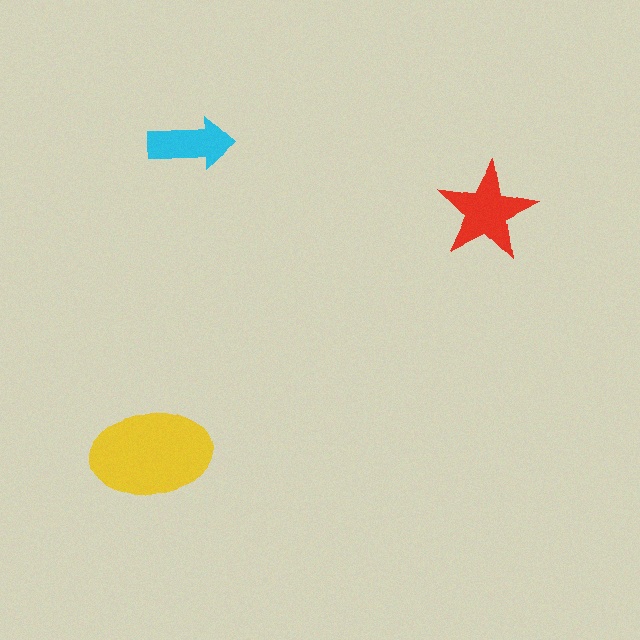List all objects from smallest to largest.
The cyan arrow, the red star, the yellow ellipse.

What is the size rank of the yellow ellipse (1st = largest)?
1st.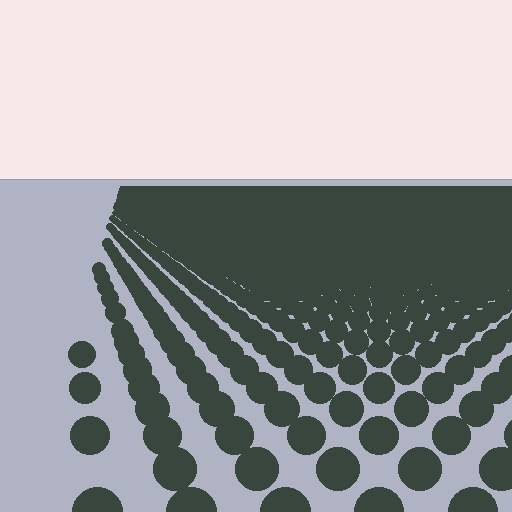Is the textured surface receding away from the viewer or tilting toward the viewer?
The surface is receding away from the viewer. Texture elements get smaller and denser toward the top.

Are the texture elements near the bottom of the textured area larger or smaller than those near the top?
Larger. Near the bottom, elements are closer to the viewer and appear at a bigger on-screen size.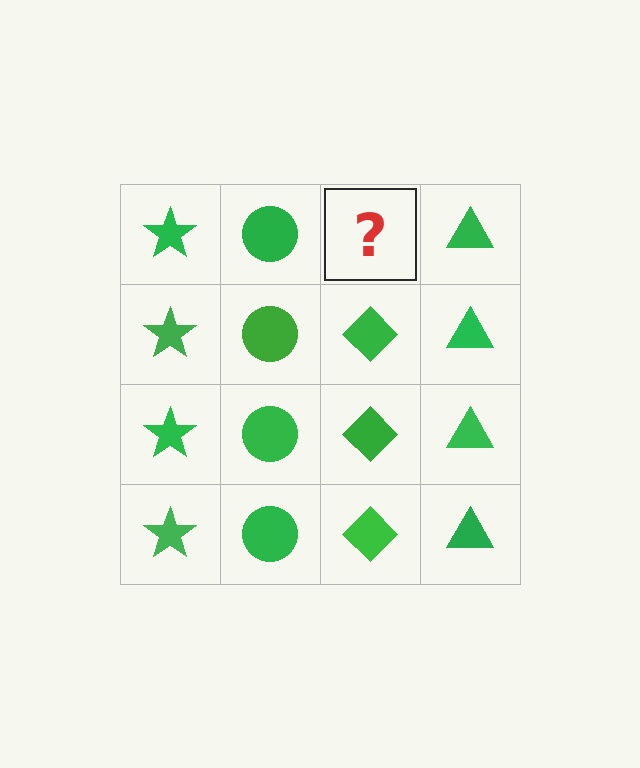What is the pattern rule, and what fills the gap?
The rule is that each column has a consistent shape. The gap should be filled with a green diamond.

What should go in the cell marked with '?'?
The missing cell should contain a green diamond.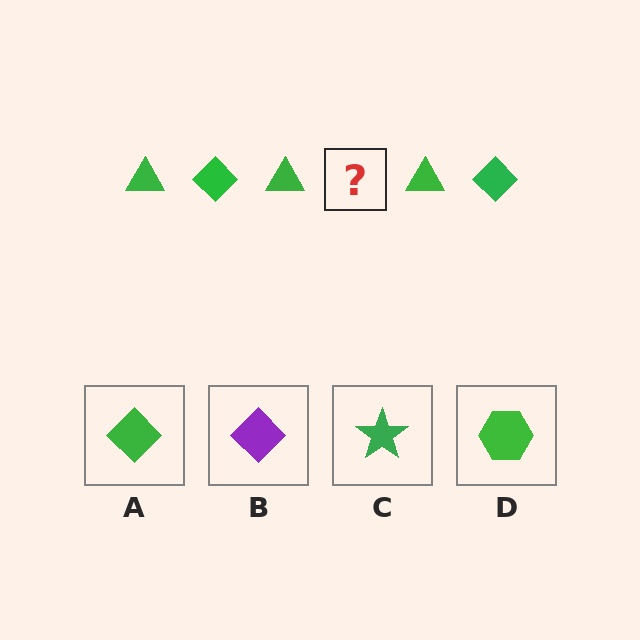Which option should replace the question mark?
Option A.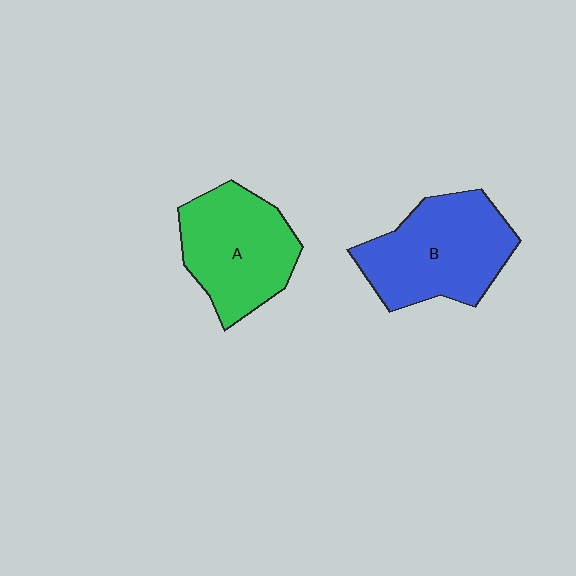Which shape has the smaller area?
Shape A (green).